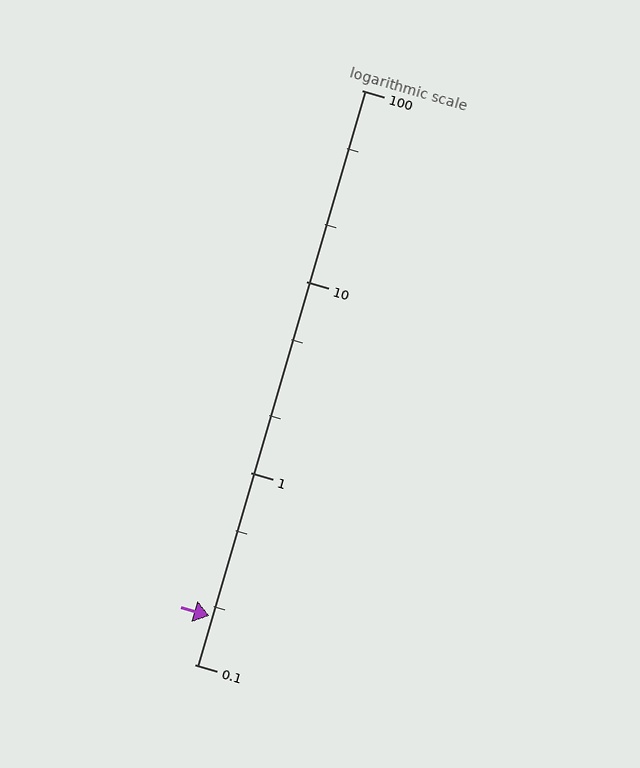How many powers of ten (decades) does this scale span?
The scale spans 3 decades, from 0.1 to 100.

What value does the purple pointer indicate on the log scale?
The pointer indicates approximately 0.18.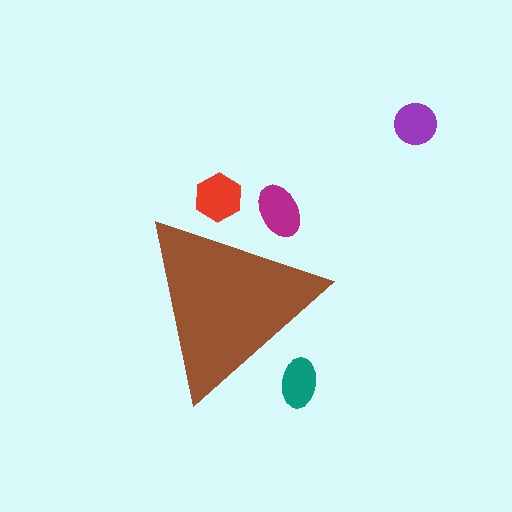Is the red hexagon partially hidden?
Yes, the red hexagon is partially hidden behind the brown triangle.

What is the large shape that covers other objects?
A brown triangle.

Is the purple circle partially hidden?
No, the purple circle is fully visible.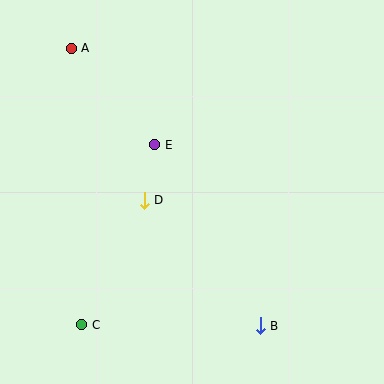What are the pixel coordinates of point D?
Point D is at (144, 200).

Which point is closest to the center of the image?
Point D at (144, 200) is closest to the center.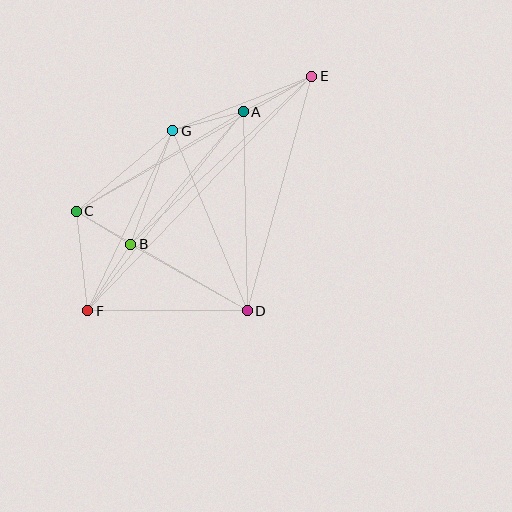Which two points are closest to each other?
Points B and C are closest to each other.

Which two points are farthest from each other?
Points E and F are farthest from each other.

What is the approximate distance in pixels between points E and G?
The distance between E and G is approximately 149 pixels.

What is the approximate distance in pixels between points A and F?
The distance between A and F is approximately 252 pixels.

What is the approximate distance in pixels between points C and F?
The distance between C and F is approximately 100 pixels.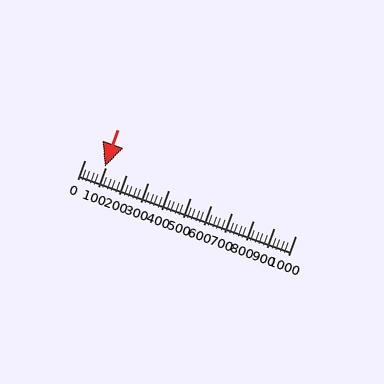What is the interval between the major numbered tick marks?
The major tick marks are spaced 100 units apart.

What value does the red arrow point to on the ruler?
The red arrow points to approximately 94.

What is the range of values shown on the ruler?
The ruler shows values from 0 to 1000.